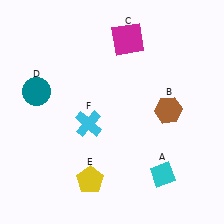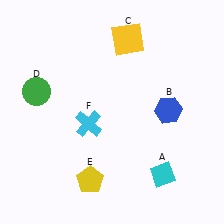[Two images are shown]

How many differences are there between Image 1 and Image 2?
There are 3 differences between the two images.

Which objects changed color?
B changed from brown to blue. C changed from magenta to yellow. D changed from teal to green.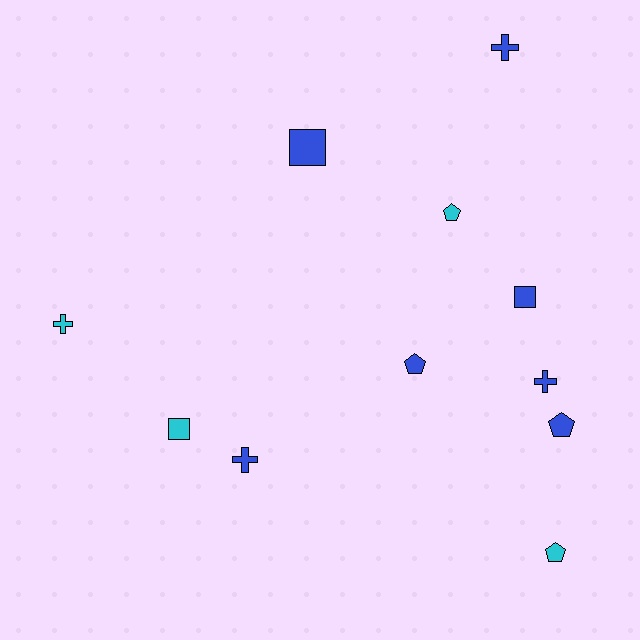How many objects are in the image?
There are 11 objects.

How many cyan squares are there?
There is 1 cyan square.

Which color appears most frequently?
Blue, with 7 objects.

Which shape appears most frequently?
Cross, with 4 objects.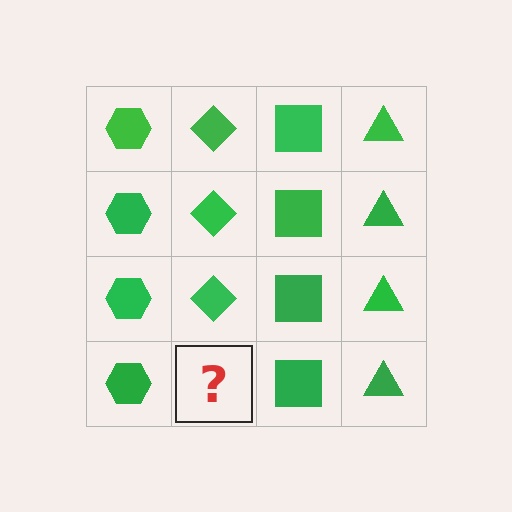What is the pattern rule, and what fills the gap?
The rule is that each column has a consistent shape. The gap should be filled with a green diamond.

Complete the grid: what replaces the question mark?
The question mark should be replaced with a green diamond.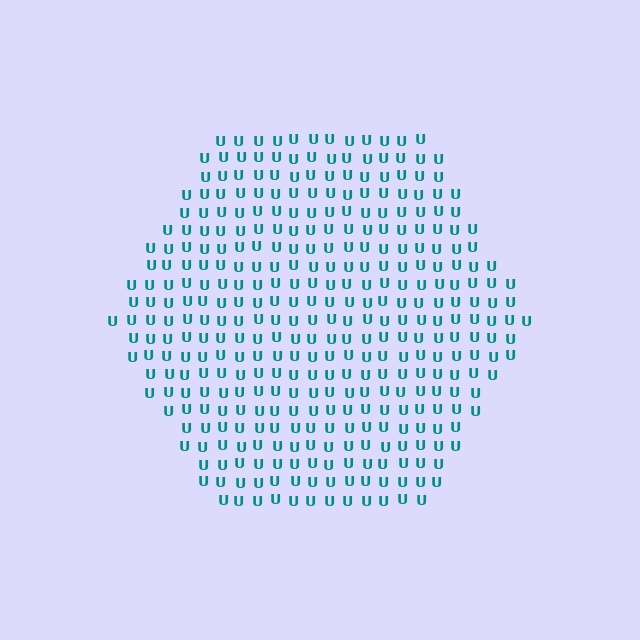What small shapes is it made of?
It is made of small letter U's.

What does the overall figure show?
The overall figure shows a hexagon.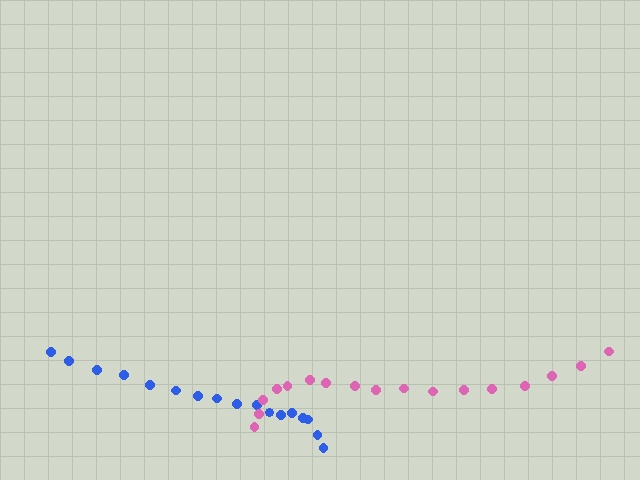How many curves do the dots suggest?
There are 2 distinct paths.